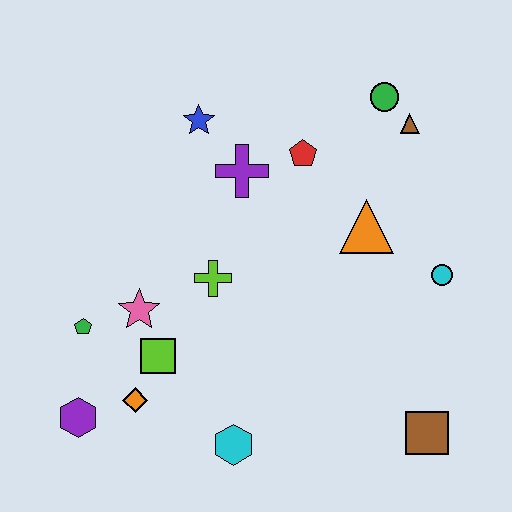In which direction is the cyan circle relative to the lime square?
The cyan circle is to the right of the lime square.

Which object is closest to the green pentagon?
The pink star is closest to the green pentagon.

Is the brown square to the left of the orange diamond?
No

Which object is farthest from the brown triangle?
The purple hexagon is farthest from the brown triangle.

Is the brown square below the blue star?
Yes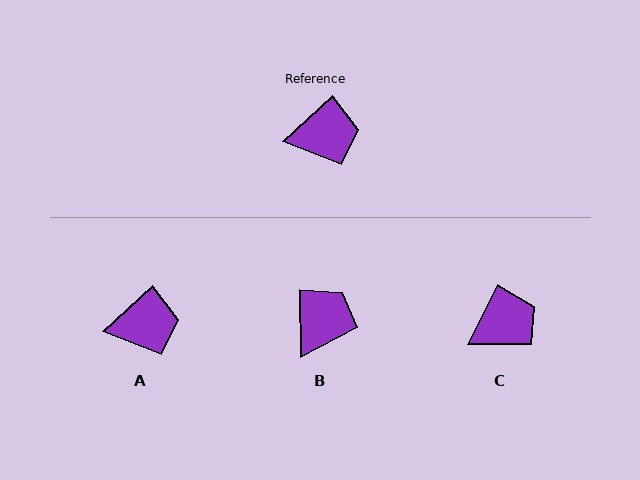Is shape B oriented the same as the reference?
No, it is off by about 49 degrees.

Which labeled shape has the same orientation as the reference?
A.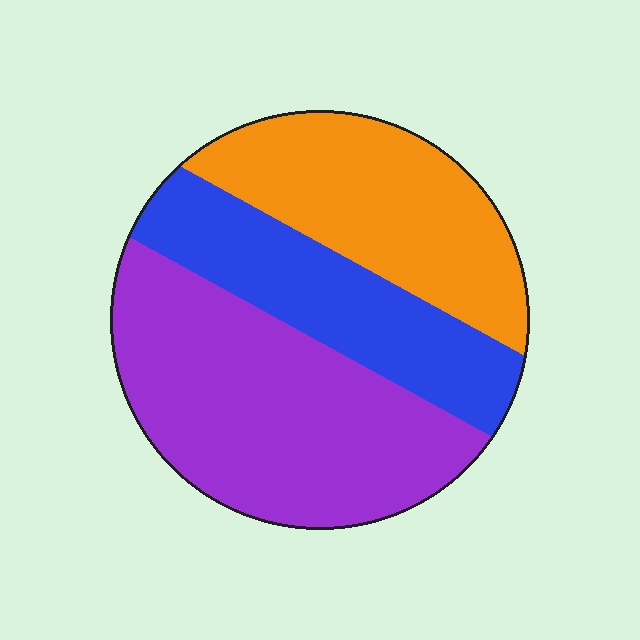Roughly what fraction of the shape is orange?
Orange covers 30% of the shape.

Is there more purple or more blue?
Purple.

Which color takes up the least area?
Blue, at roughly 25%.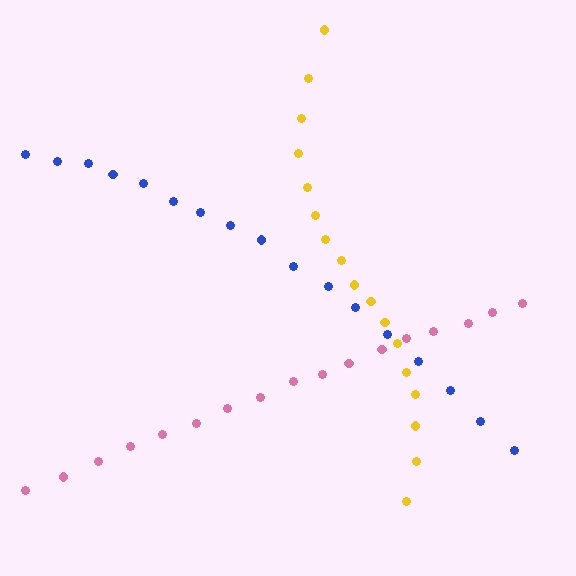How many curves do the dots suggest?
There are 3 distinct paths.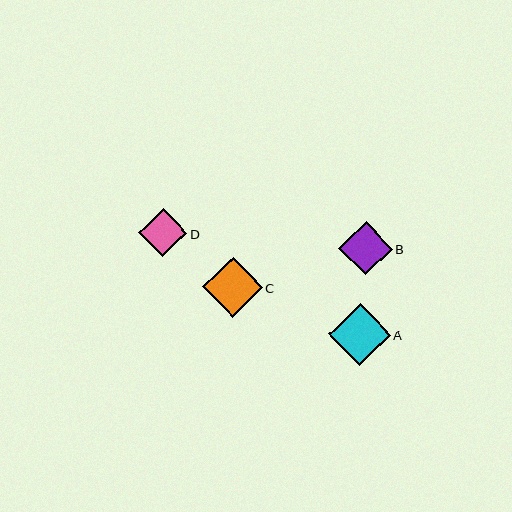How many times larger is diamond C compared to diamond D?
Diamond C is approximately 1.3 times the size of diamond D.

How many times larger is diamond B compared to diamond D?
Diamond B is approximately 1.1 times the size of diamond D.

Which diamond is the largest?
Diamond A is the largest with a size of approximately 61 pixels.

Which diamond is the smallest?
Diamond D is the smallest with a size of approximately 48 pixels.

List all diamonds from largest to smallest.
From largest to smallest: A, C, B, D.